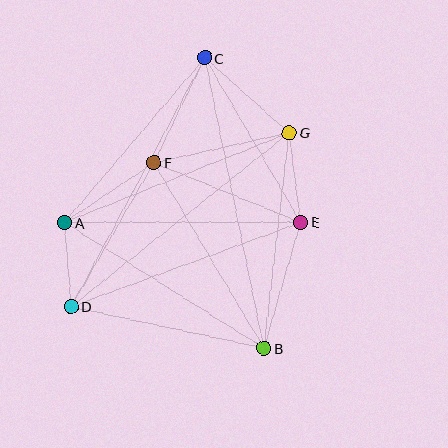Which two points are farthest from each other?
Points B and C are farthest from each other.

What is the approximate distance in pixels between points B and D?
The distance between B and D is approximately 197 pixels.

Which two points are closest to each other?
Points A and D are closest to each other.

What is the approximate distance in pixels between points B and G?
The distance between B and G is approximately 217 pixels.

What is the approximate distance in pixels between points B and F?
The distance between B and F is approximately 216 pixels.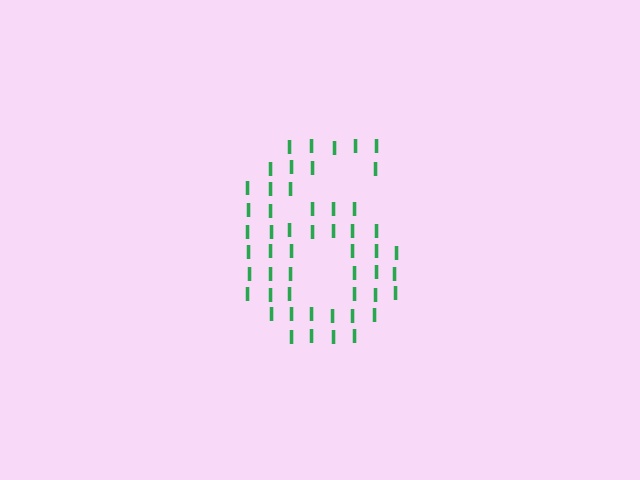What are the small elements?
The small elements are letter I's.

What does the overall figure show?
The overall figure shows the digit 6.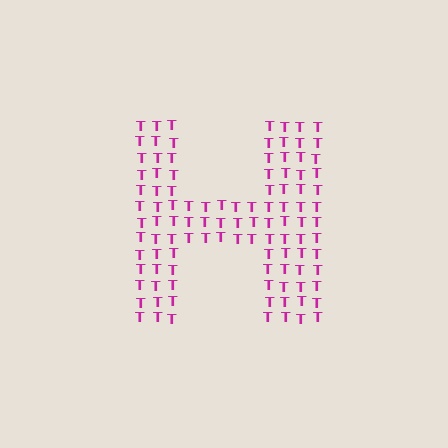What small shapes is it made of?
It is made of small letter T's.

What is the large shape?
The large shape is the letter H.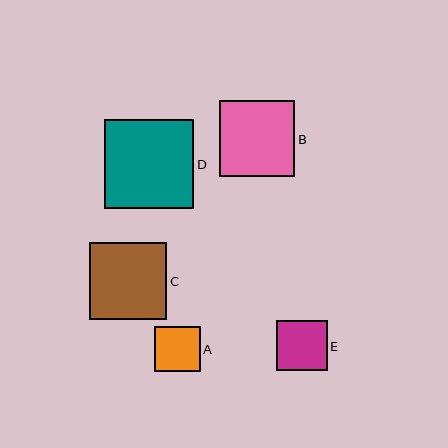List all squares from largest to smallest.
From largest to smallest: D, C, B, E, A.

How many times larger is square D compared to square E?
Square D is approximately 1.8 times the size of square E.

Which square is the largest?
Square D is the largest with a size of approximately 90 pixels.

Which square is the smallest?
Square A is the smallest with a size of approximately 46 pixels.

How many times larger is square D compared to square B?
Square D is approximately 1.2 times the size of square B.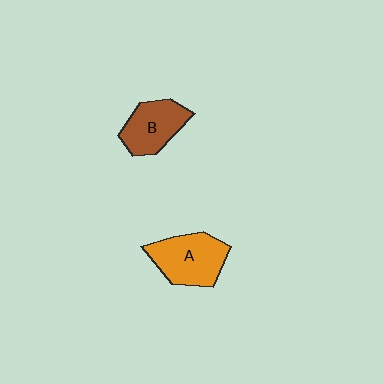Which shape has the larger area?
Shape A (orange).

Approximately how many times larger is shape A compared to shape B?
Approximately 1.2 times.